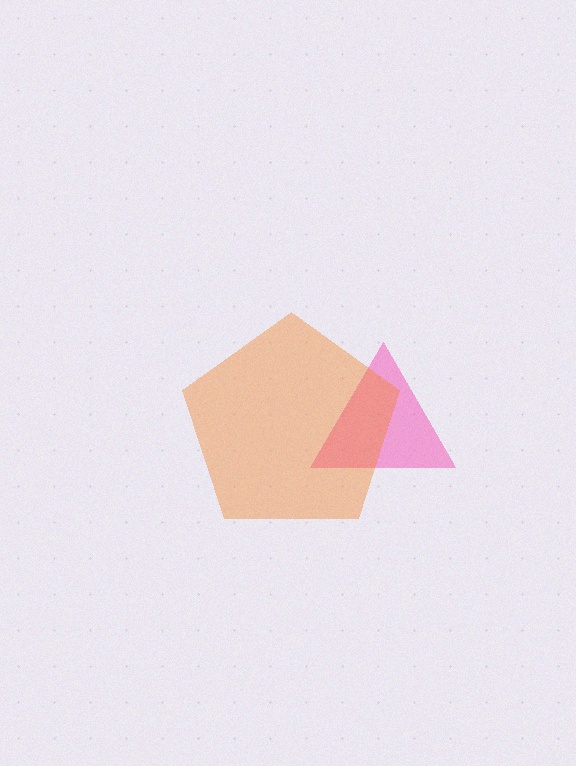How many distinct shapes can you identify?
There are 2 distinct shapes: a pink triangle, an orange pentagon.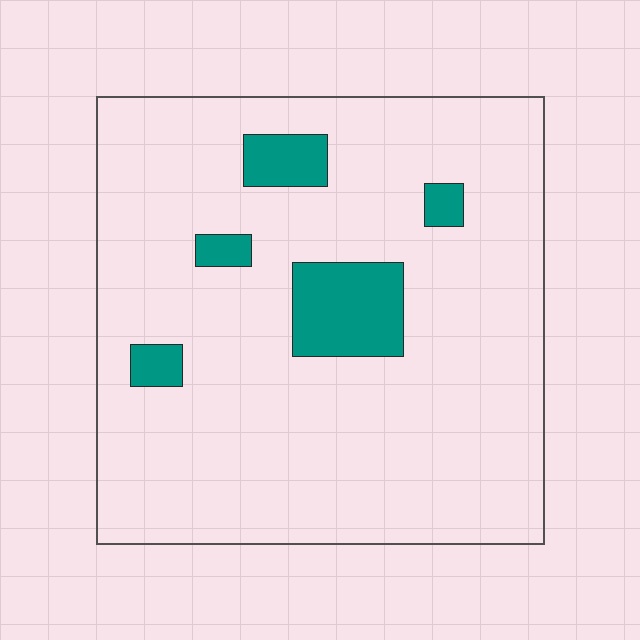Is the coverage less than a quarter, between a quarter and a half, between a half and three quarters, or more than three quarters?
Less than a quarter.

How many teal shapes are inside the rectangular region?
5.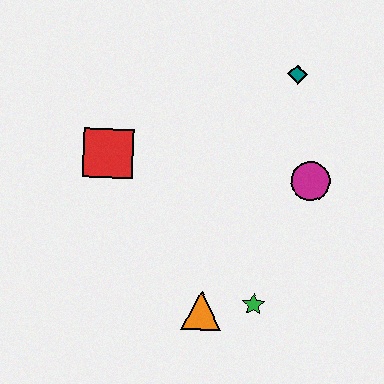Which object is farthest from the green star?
The teal diamond is farthest from the green star.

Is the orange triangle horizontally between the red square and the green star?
Yes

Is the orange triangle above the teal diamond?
No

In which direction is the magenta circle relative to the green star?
The magenta circle is above the green star.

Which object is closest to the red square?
The orange triangle is closest to the red square.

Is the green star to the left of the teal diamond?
Yes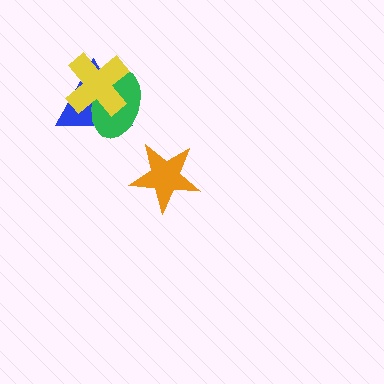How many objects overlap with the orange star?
0 objects overlap with the orange star.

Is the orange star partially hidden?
No, no other shape covers it.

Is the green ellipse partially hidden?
Yes, it is partially covered by another shape.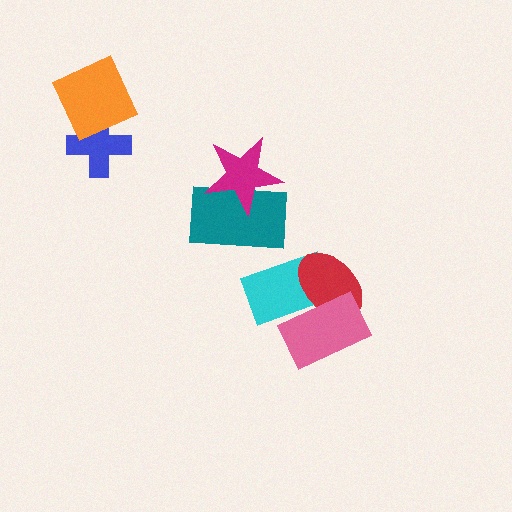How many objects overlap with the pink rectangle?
2 objects overlap with the pink rectangle.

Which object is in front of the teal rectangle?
The magenta star is in front of the teal rectangle.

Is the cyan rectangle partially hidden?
Yes, it is partially covered by another shape.